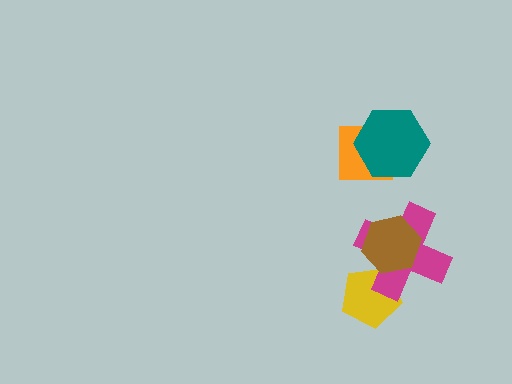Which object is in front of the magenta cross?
The brown hexagon is in front of the magenta cross.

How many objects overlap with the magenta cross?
2 objects overlap with the magenta cross.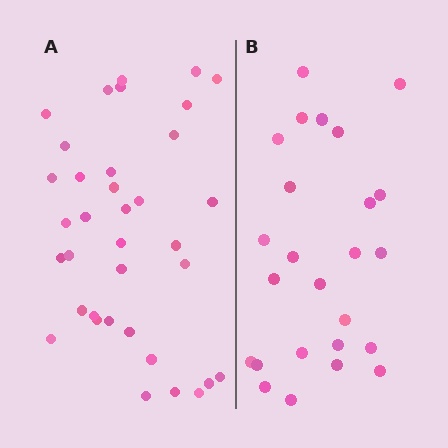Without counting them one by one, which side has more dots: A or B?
Region A (the left region) has more dots.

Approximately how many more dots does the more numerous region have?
Region A has roughly 12 or so more dots than region B.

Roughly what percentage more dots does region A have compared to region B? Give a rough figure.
About 45% more.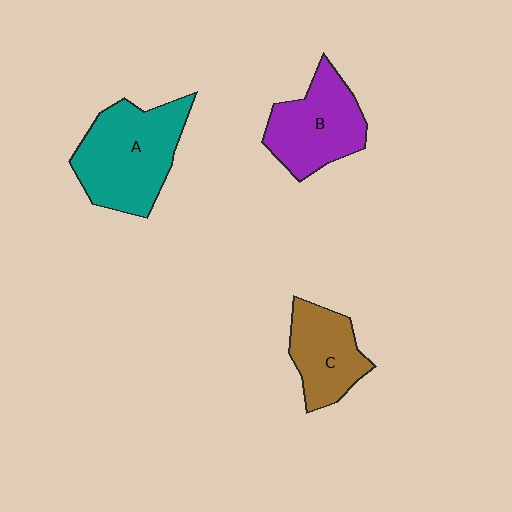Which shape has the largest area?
Shape A (teal).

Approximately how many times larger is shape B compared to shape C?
Approximately 1.2 times.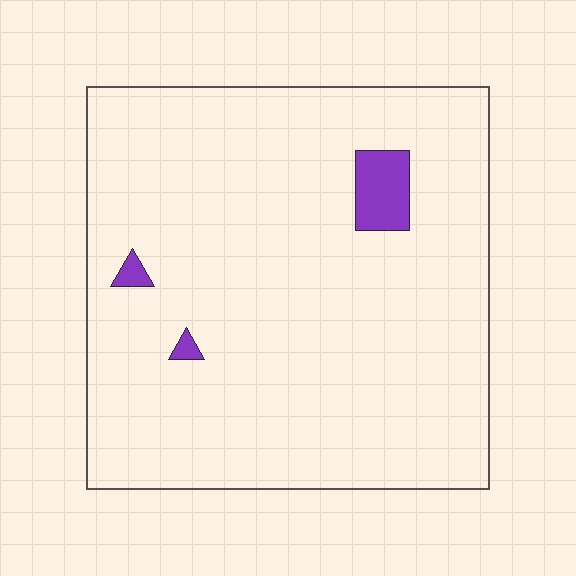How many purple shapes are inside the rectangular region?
3.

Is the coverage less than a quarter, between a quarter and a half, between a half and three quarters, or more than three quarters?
Less than a quarter.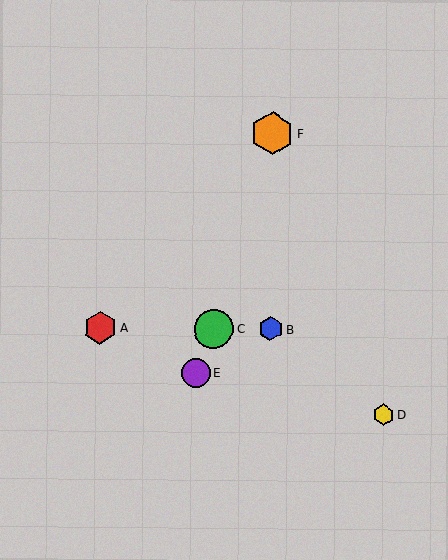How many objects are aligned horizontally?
3 objects (A, B, C) are aligned horizontally.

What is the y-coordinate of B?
Object B is at y≈329.